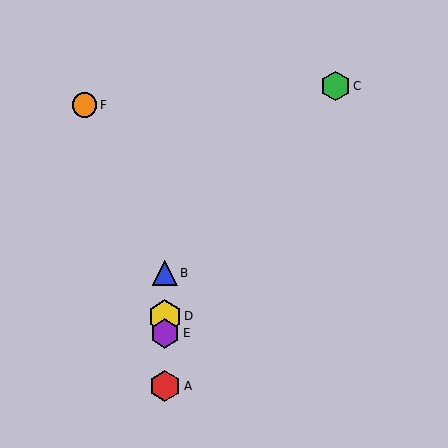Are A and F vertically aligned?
No, A is at x≈165 and F is at x≈84.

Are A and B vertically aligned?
Yes, both are at x≈165.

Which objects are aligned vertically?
Objects A, B, D, E are aligned vertically.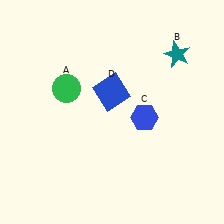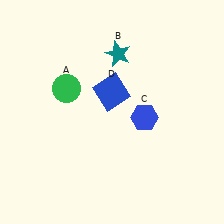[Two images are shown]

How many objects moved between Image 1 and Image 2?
1 object moved between the two images.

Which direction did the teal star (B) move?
The teal star (B) moved left.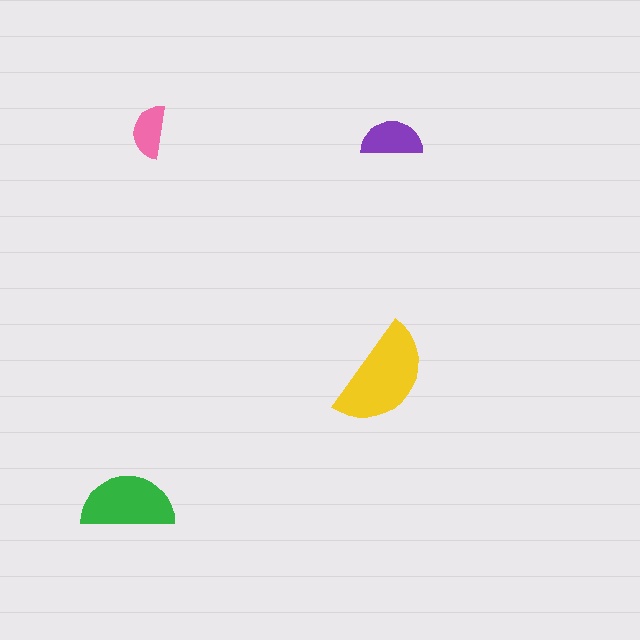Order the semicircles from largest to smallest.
the yellow one, the green one, the purple one, the pink one.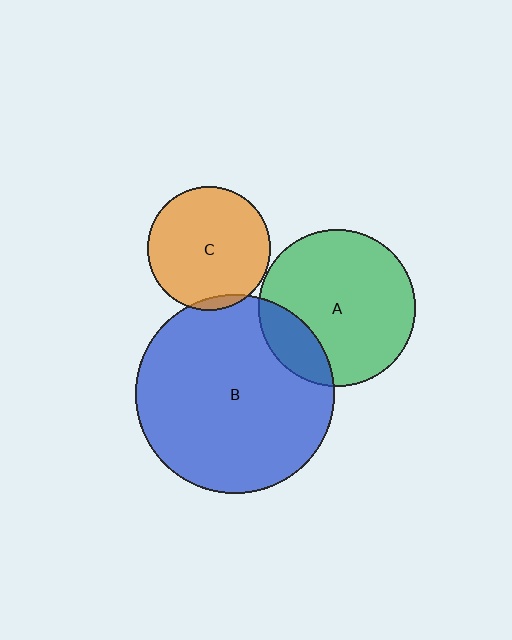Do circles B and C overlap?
Yes.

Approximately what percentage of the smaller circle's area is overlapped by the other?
Approximately 5%.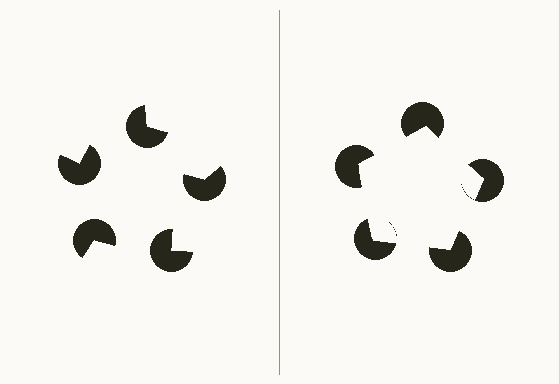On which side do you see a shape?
An illusory pentagon appears on the right side. On the left side the wedge cuts are rotated, so no coherent shape forms.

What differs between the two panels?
The pac-man discs are positioned identically on both sides; only the wedge orientations differ. On the right they align to a pentagon; on the left they are misaligned.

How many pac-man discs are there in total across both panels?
10 — 5 on each side.